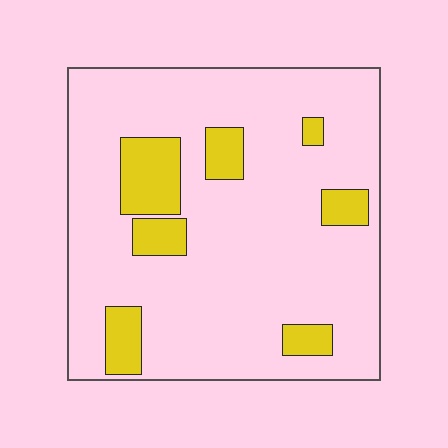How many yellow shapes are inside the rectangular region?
7.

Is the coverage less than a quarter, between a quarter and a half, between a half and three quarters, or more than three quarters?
Less than a quarter.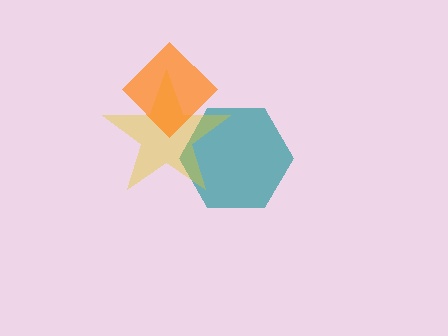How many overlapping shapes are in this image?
There are 3 overlapping shapes in the image.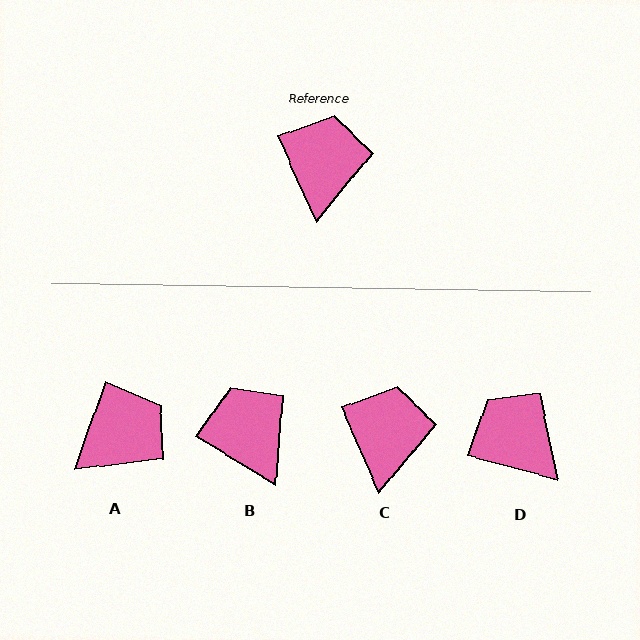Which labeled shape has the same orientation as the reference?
C.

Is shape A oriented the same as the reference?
No, it is off by about 44 degrees.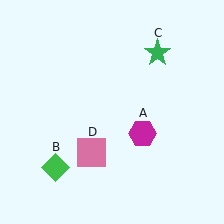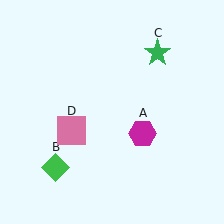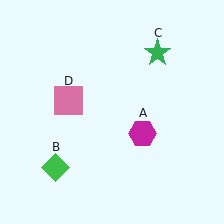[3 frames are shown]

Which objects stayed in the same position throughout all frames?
Magenta hexagon (object A) and green diamond (object B) and green star (object C) remained stationary.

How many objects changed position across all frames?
1 object changed position: pink square (object D).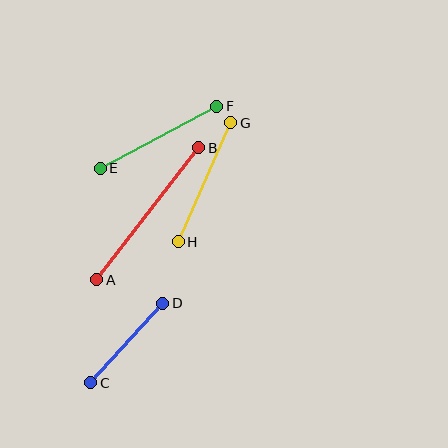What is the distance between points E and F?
The distance is approximately 132 pixels.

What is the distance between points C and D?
The distance is approximately 107 pixels.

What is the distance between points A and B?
The distance is approximately 167 pixels.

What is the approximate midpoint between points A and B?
The midpoint is at approximately (148, 214) pixels.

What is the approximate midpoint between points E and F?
The midpoint is at approximately (159, 137) pixels.